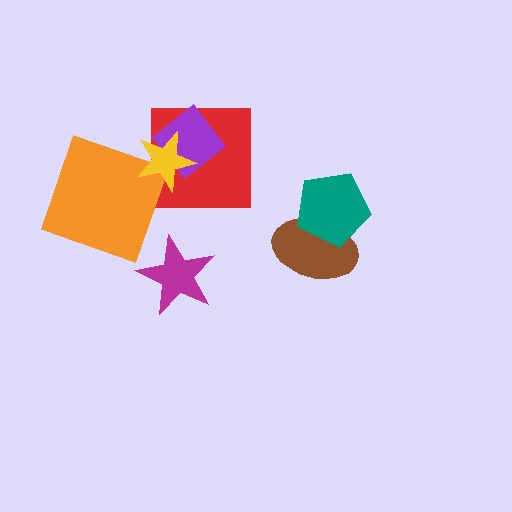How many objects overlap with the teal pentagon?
1 object overlaps with the teal pentagon.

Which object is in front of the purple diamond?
The yellow star is in front of the purple diamond.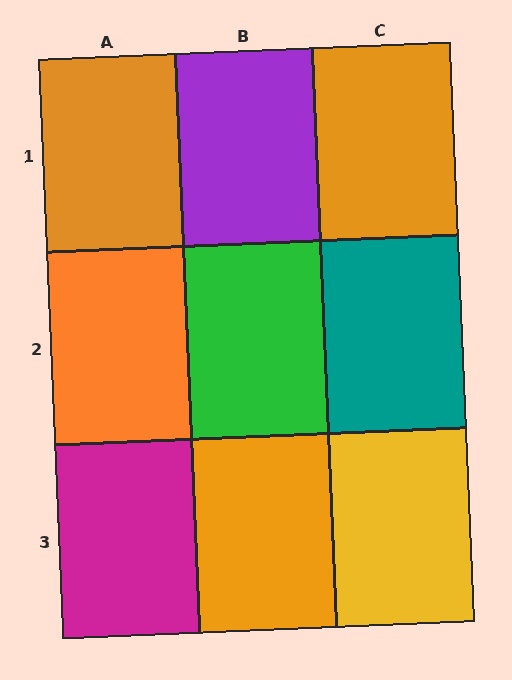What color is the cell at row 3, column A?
Magenta.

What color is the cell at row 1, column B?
Purple.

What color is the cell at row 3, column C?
Yellow.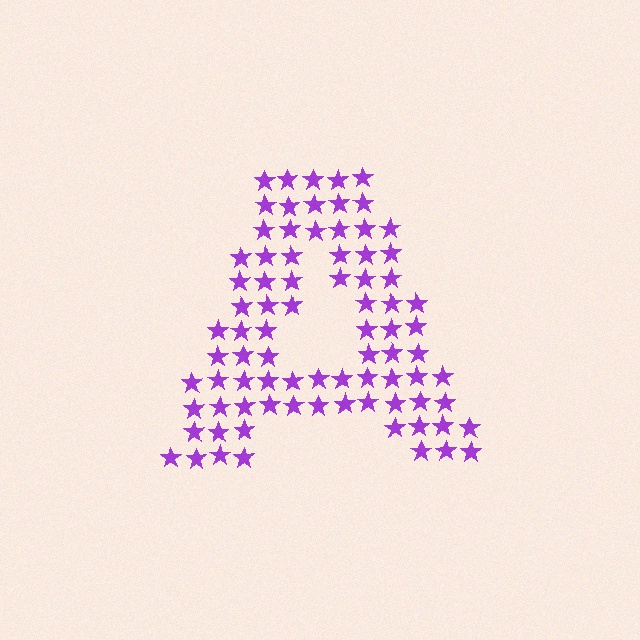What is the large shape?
The large shape is the letter A.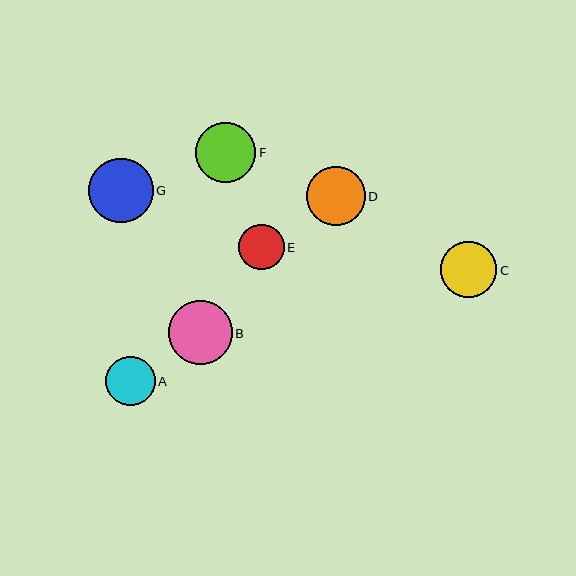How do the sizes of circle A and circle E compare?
Circle A and circle E are approximately the same size.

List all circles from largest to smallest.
From largest to smallest: G, B, F, D, C, A, E.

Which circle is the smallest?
Circle E is the smallest with a size of approximately 45 pixels.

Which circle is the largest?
Circle G is the largest with a size of approximately 65 pixels.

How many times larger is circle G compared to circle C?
Circle G is approximately 1.2 times the size of circle C.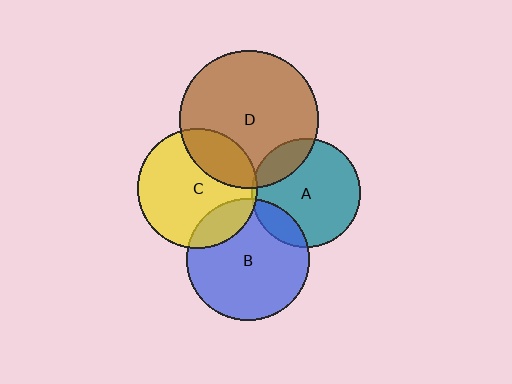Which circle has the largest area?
Circle D (brown).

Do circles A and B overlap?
Yes.